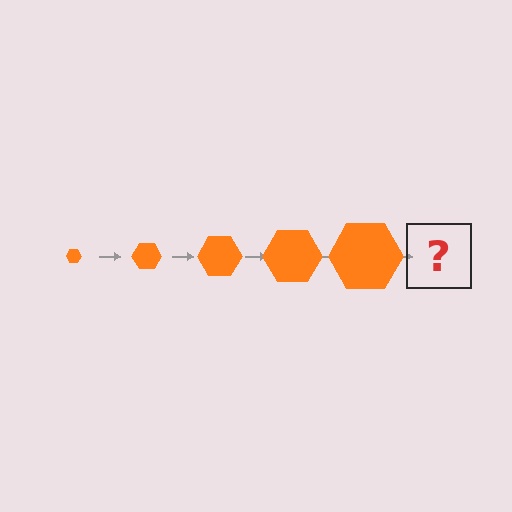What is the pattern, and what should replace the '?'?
The pattern is that the hexagon gets progressively larger each step. The '?' should be an orange hexagon, larger than the previous one.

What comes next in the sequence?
The next element should be an orange hexagon, larger than the previous one.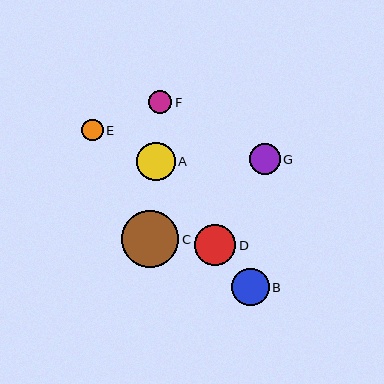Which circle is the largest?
Circle C is the largest with a size of approximately 57 pixels.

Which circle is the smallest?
Circle E is the smallest with a size of approximately 21 pixels.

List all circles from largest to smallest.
From largest to smallest: C, D, A, B, G, F, E.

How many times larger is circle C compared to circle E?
Circle C is approximately 2.7 times the size of circle E.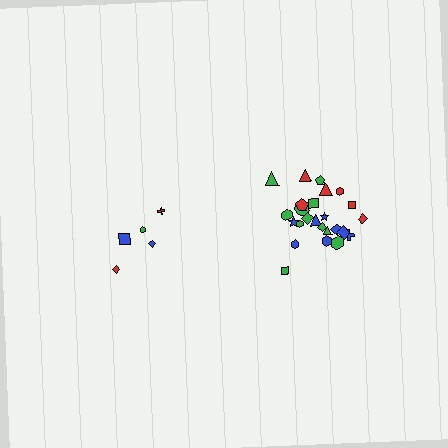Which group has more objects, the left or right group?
The right group.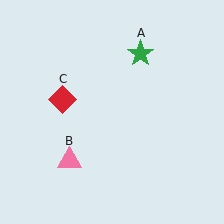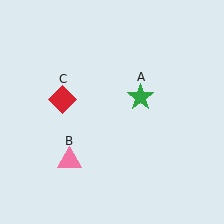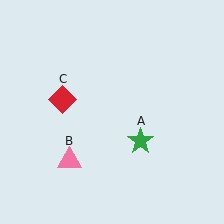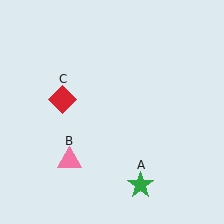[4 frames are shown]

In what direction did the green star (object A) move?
The green star (object A) moved down.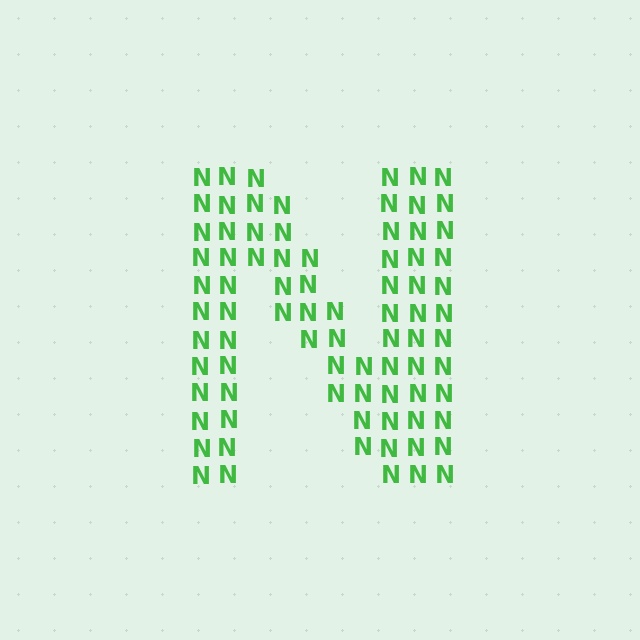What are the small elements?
The small elements are letter N's.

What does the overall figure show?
The overall figure shows the letter N.